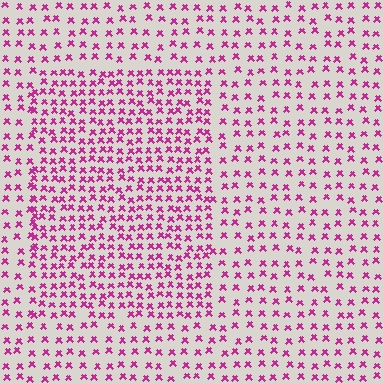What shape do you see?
I see a rectangle.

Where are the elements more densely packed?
The elements are more densely packed inside the rectangle boundary.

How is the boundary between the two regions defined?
The boundary is defined by a change in element density (approximately 1.7x ratio). All elements are the same color, size, and shape.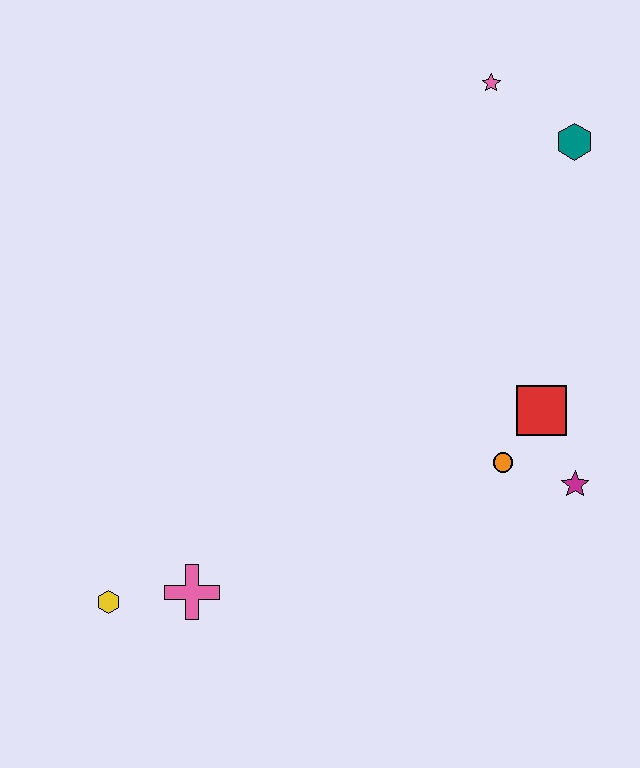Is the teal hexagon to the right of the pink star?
Yes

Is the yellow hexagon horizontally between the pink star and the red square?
No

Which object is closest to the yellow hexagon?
The pink cross is closest to the yellow hexagon.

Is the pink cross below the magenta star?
Yes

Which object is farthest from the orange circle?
The yellow hexagon is farthest from the orange circle.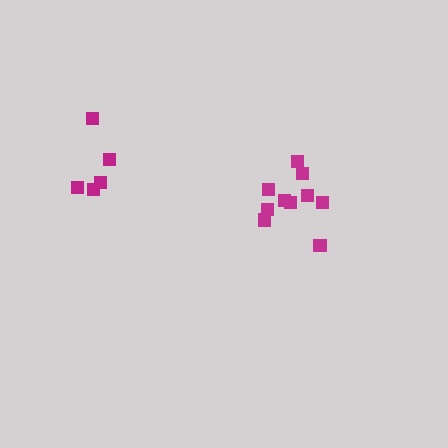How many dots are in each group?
Group 1: 5 dots, Group 2: 10 dots (15 total).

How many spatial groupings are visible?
There are 2 spatial groupings.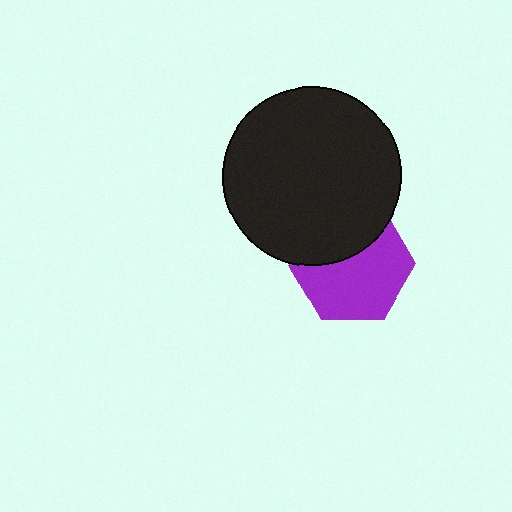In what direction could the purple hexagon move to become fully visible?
The purple hexagon could move down. That would shift it out from behind the black circle entirely.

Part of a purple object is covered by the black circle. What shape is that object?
It is a hexagon.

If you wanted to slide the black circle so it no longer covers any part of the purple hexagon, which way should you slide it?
Slide it up — that is the most direct way to separate the two shapes.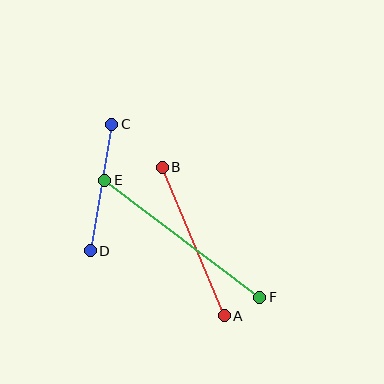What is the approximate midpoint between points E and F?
The midpoint is at approximately (182, 239) pixels.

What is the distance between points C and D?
The distance is approximately 128 pixels.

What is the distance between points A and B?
The distance is approximately 161 pixels.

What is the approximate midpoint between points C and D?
The midpoint is at approximately (101, 187) pixels.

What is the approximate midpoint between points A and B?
The midpoint is at approximately (193, 241) pixels.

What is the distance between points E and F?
The distance is approximately 194 pixels.